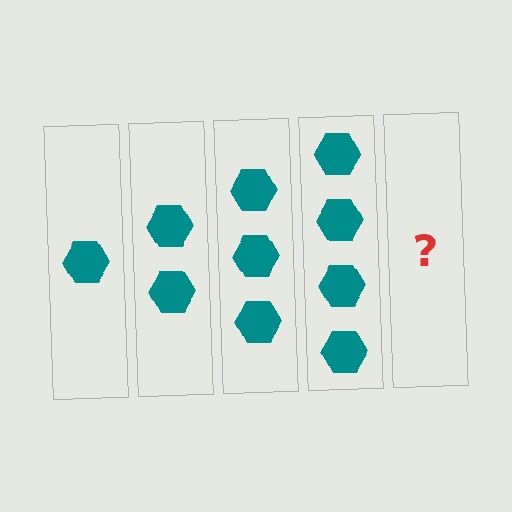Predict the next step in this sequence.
The next step is 5 hexagons.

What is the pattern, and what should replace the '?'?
The pattern is that each step adds one more hexagon. The '?' should be 5 hexagons.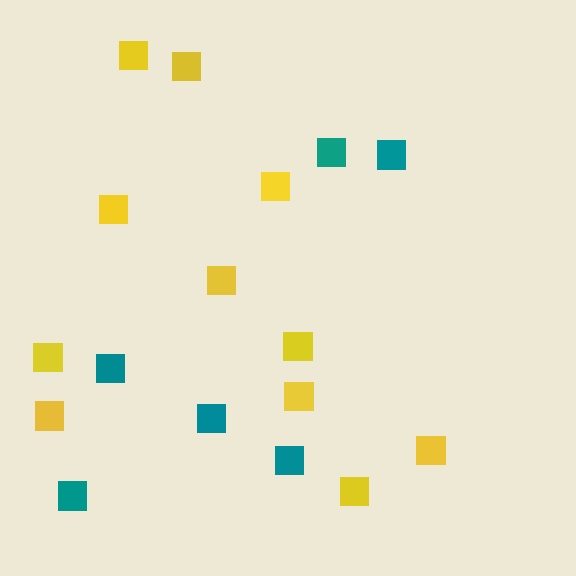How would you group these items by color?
There are 2 groups: one group of teal squares (6) and one group of yellow squares (11).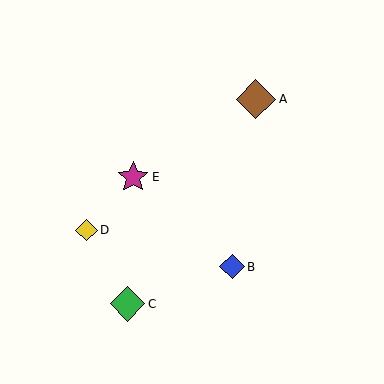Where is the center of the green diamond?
The center of the green diamond is at (127, 304).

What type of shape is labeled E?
Shape E is a magenta star.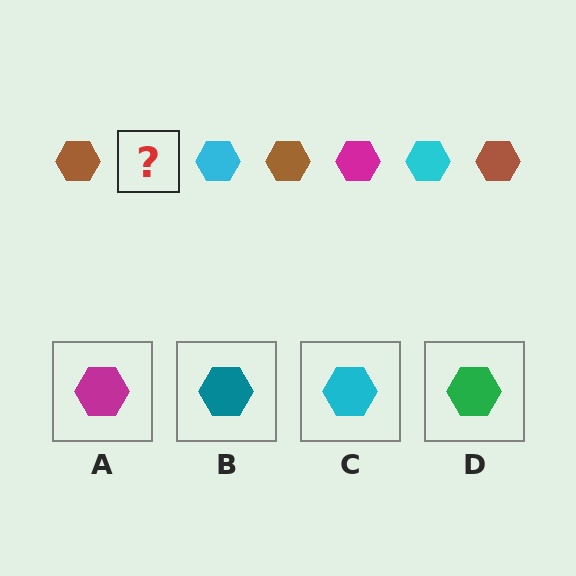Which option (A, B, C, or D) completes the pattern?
A.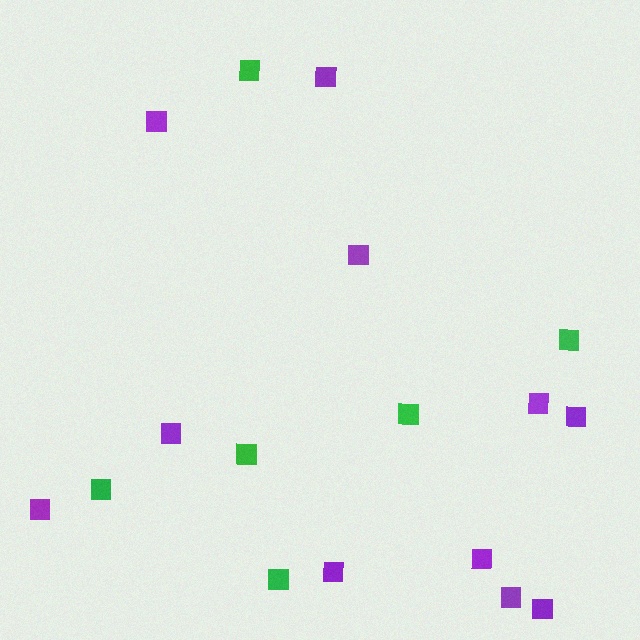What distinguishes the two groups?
There are 2 groups: one group of purple squares (11) and one group of green squares (6).